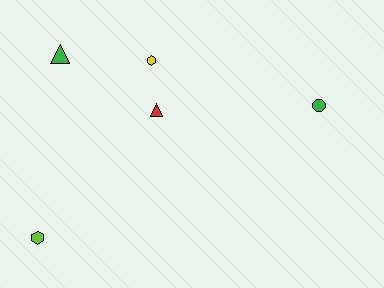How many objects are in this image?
There are 5 objects.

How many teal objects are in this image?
There are no teal objects.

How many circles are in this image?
There is 1 circle.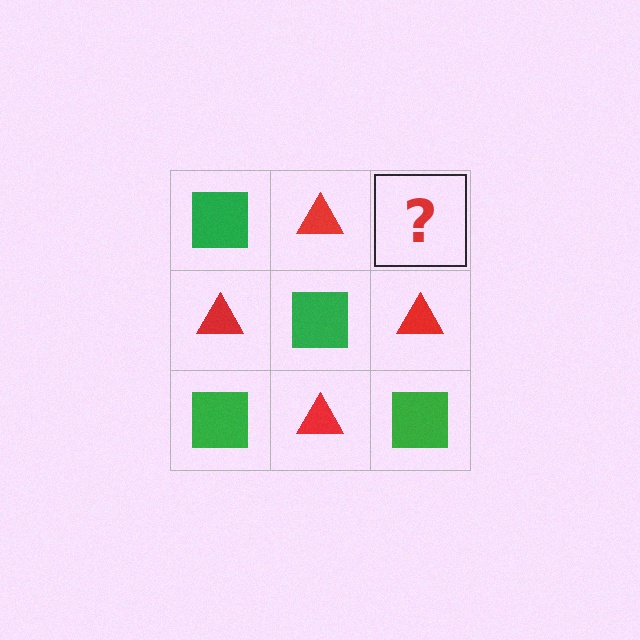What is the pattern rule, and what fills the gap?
The rule is that it alternates green square and red triangle in a checkerboard pattern. The gap should be filled with a green square.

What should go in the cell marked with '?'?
The missing cell should contain a green square.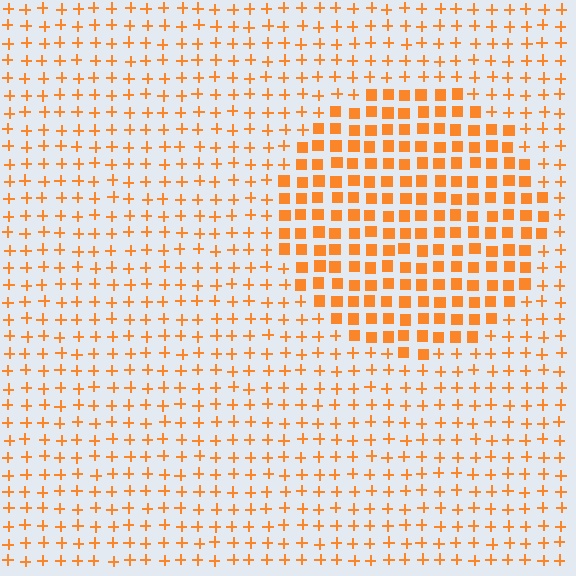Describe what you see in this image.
The image is filled with small orange elements arranged in a uniform grid. A circle-shaped region contains squares, while the surrounding area contains plus signs. The boundary is defined purely by the change in element shape.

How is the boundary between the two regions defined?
The boundary is defined by a change in element shape: squares inside vs. plus signs outside. All elements share the same color and spacing.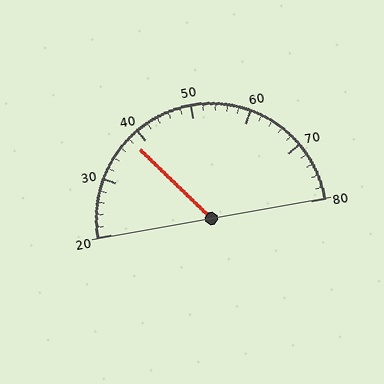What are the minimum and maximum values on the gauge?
The gauge ranges from 20 to 80.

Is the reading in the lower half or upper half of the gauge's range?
The reading is in the lower half of the range (20 to 80).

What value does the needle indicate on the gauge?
The needle indicates approximately 38.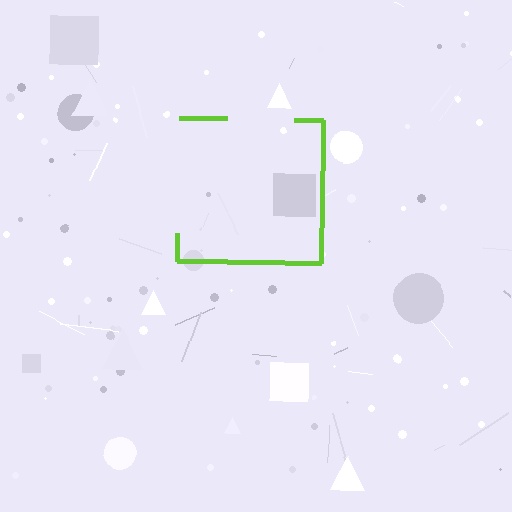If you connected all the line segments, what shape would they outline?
They would outline a square.